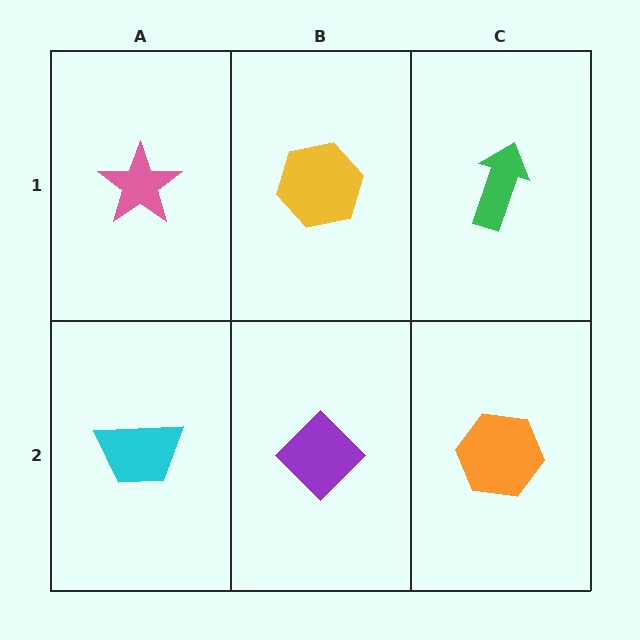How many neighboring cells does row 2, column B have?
3.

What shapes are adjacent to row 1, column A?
A cyan trapezoid (row 2, column A), a yellow hexagon (row 1, column B).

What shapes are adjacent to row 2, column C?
A green arrow (row 1, column C), a purple diamond (row 2, column B).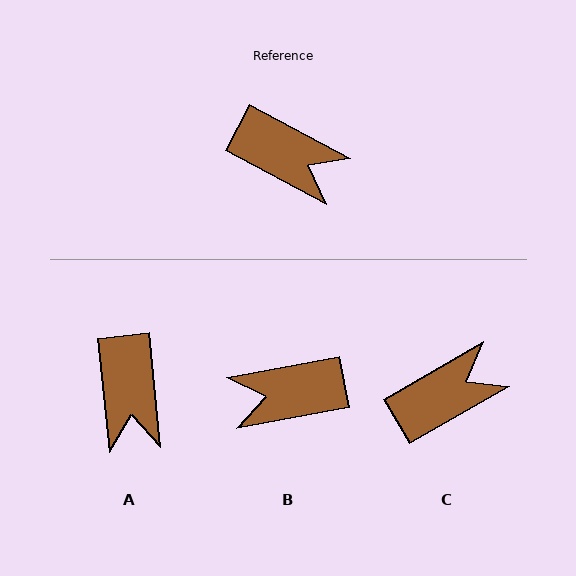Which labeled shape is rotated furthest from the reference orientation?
B, about 141 degrees away.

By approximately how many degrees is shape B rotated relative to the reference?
Approximately 141 degrees clockwise.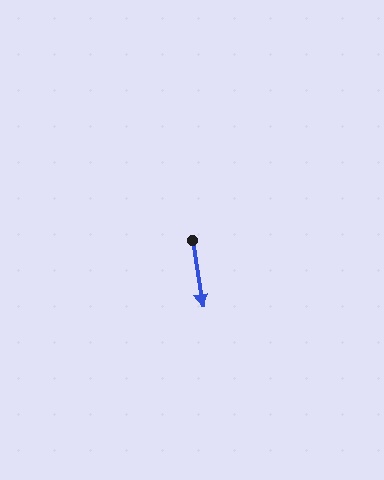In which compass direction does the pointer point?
South.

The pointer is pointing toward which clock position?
Roughly 6 o'clock.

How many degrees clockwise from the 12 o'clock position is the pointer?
Approximately 171 degrees.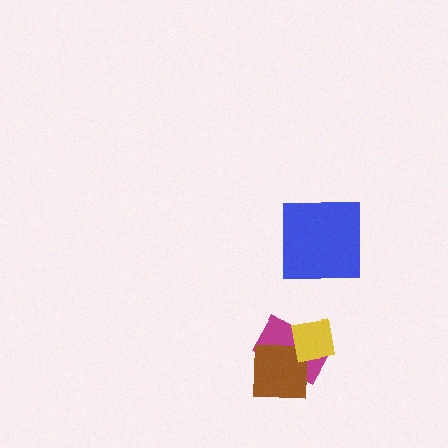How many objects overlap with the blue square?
0 objects overlap with the blue square.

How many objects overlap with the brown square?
2 objects overlap with the brown square.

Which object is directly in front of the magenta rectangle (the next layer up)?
The brown square is directly in front of the magenta rectangle.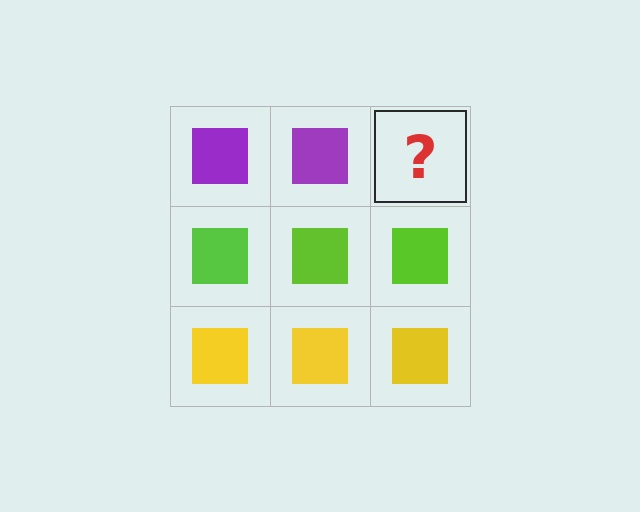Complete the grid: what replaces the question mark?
The question mark should be replaced with a purple square.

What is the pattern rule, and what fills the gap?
The rule is that each row has a consistent color. The gap should be filled with a purple square.